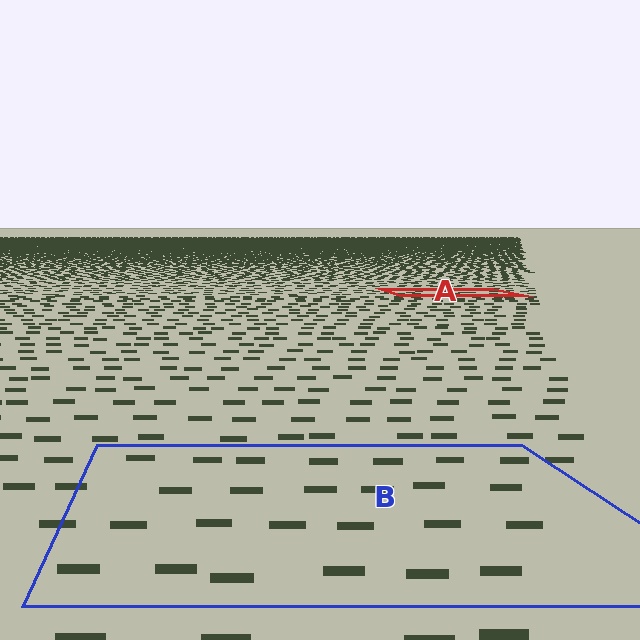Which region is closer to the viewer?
Region B is closer. The texture elements there are larger and more spread out.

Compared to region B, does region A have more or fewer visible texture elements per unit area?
Region A has more texture elements per unit area — they are packed more densely because it is farther away.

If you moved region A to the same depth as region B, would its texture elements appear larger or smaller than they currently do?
They would appear larger. At a closer depth, the same texture elements are projected at a bigger on-screen size.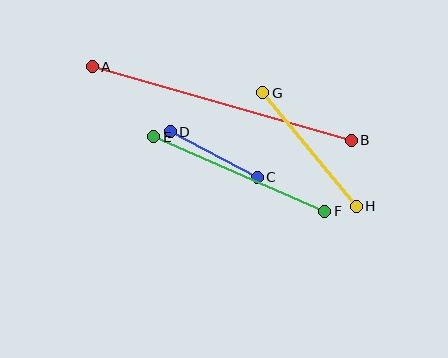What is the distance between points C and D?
The distance is approximately 98 pixels.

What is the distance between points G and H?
The distance is approximately 147 pixels.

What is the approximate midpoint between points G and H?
The midpoint is at approximately (309, 150) pixels.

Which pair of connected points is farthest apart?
Points A and B are farthest apart.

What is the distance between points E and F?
The distance is approximately 186 pixels.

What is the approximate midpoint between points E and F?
The midpoint is at approximately (239, 174) pixels.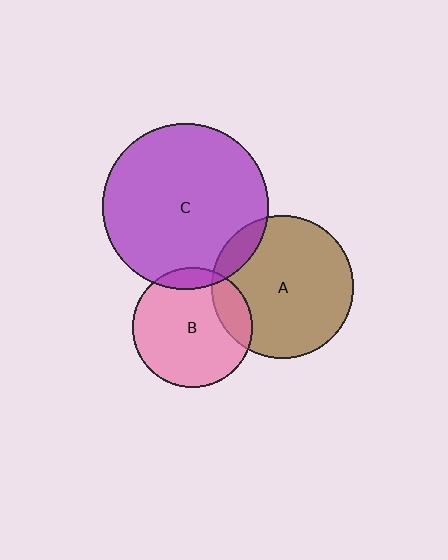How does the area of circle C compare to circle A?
Approximately 1.4 times.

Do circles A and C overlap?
Yes.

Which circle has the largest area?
Circle C (purple).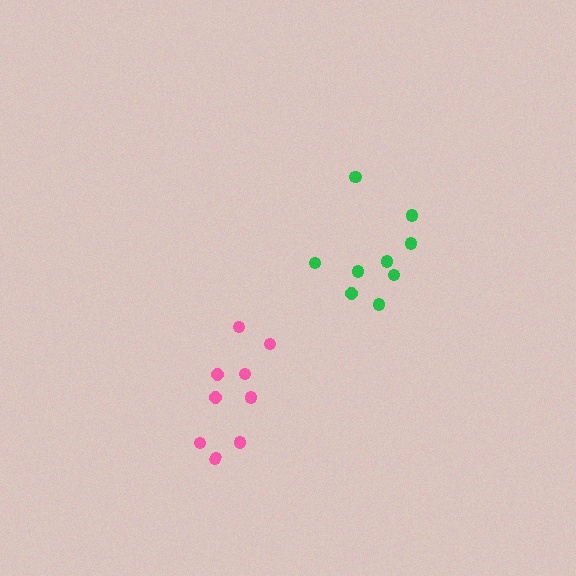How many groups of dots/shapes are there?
There are 2 groups.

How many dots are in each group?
Group 1: 9 dots, Group 2: 9 dots (18 total).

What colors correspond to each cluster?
The clusters are colored: green, pink.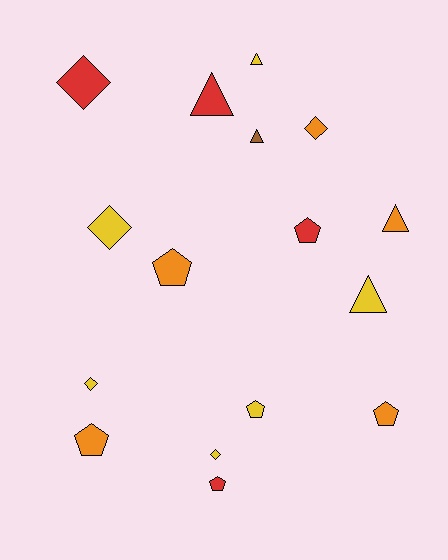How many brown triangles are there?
There is 1 brown triangle.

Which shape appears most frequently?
Pentagon, with 6 objects.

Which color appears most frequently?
Yellow, with 6 objects.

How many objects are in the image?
There are 16 objects.